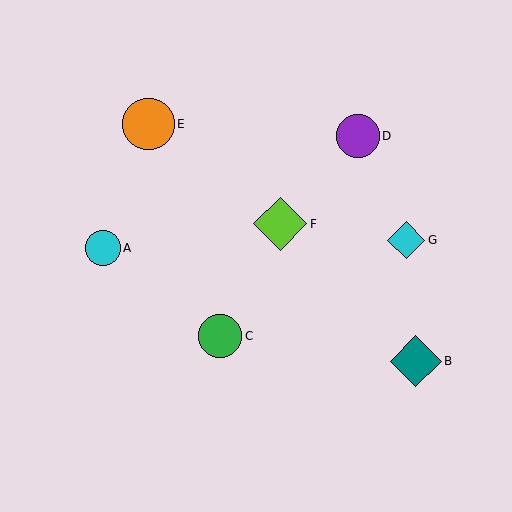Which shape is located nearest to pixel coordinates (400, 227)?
The cyan diamond (labeled G) at (406, 240) is nearest to that location.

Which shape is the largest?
The lime diamond (labeled F) is the largest.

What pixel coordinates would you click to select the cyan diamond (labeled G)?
Click at (406, 240) to select the cyan diamond G.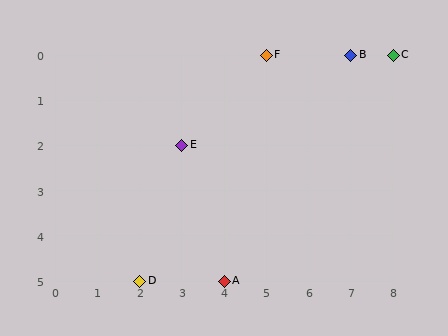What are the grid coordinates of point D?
Point D is at grid coordinates (2, 5).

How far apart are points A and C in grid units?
Points A and C are 4 columns and 5 rows apart (about 6.4 grid units diagonally).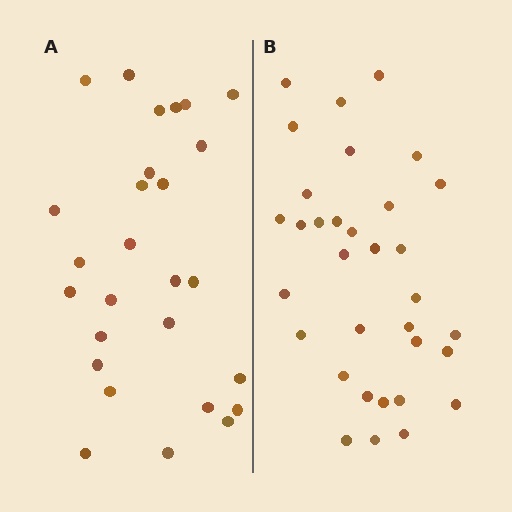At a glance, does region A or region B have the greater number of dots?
Region B (the right region) has more dots.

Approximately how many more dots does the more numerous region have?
Region B has about 6 more dots than region A.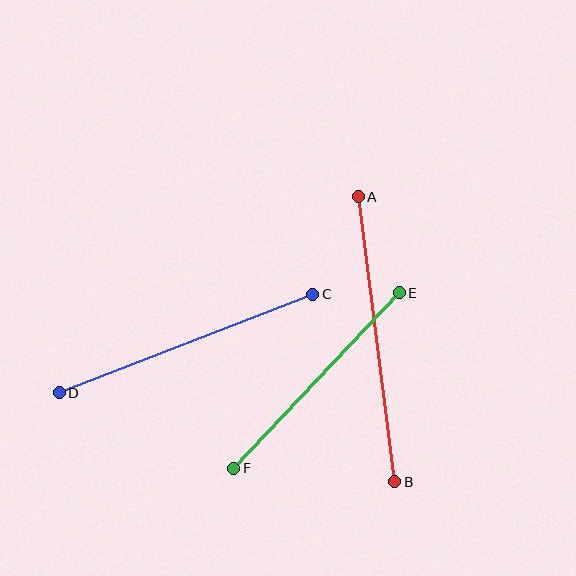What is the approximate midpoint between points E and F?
The midpoint is at approximately (316, 380) pixels.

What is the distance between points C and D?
The distance is approximately 272 pixels.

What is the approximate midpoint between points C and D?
The midpoint is at approximately (186, 343) pixels.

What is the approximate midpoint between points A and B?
The midpoint is at approximately (377, 339) pixels.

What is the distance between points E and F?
The distance is approximately 241 pixels.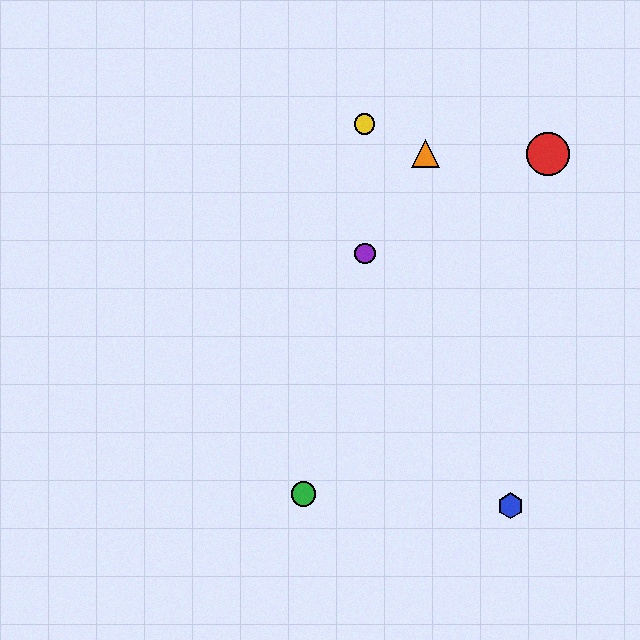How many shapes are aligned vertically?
2 shapes (the yellow circle, the purple circle) are aligned vertically.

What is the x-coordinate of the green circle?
The green circle is at x≈304.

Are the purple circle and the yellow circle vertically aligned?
Yes, both are at x≈365.